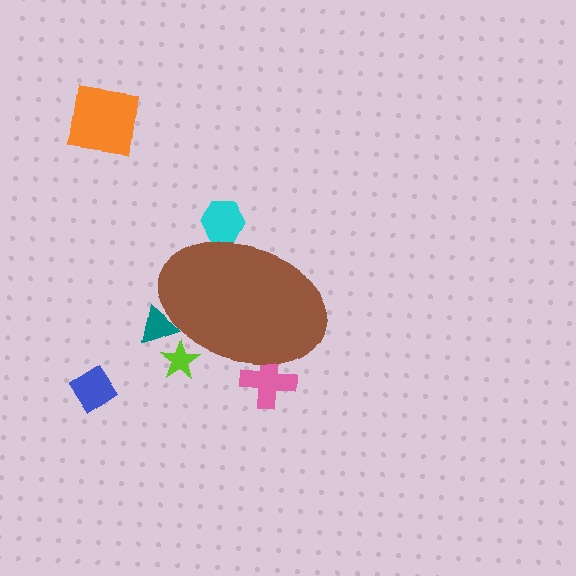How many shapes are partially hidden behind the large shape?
4 shapes are partially hidden.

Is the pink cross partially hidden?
Yes, the pink cross is partially hidden behind the brown ellipse.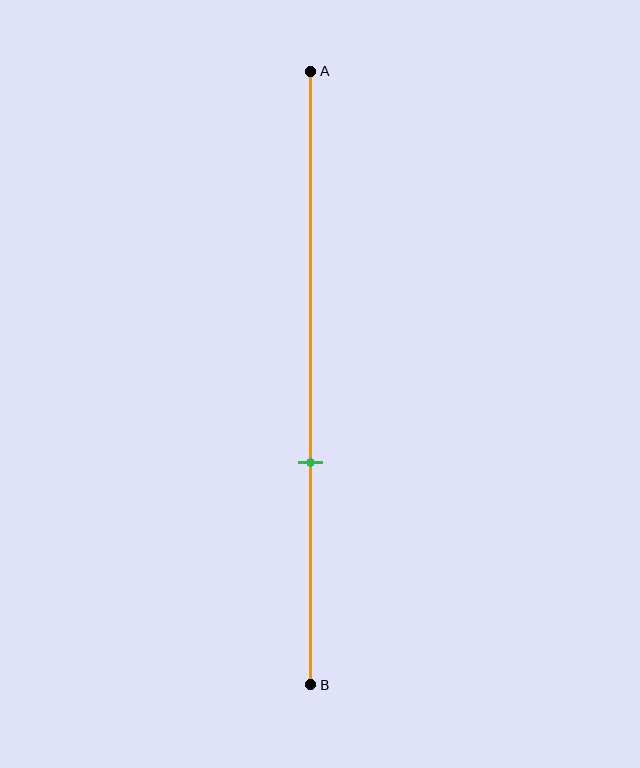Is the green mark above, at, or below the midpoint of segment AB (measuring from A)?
The green mark is below the midpoint of segment AB.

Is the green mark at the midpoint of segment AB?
No, the mark is at about 65% from A, not at the 50% midpoint.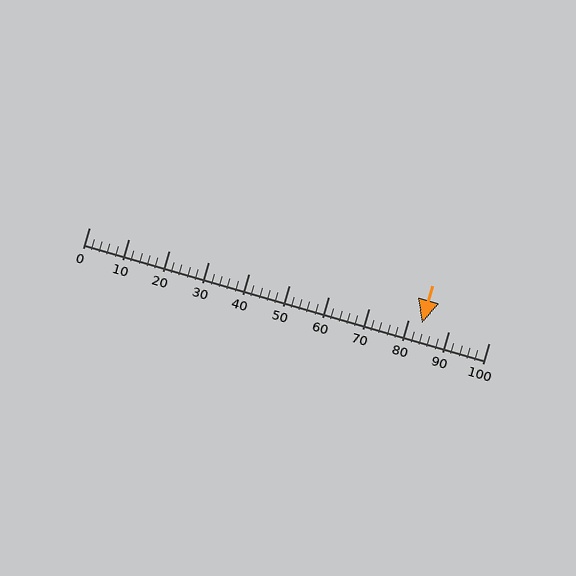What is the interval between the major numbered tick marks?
The major tick marks are spaced 10 units apart.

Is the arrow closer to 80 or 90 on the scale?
The arrow is closer to 80.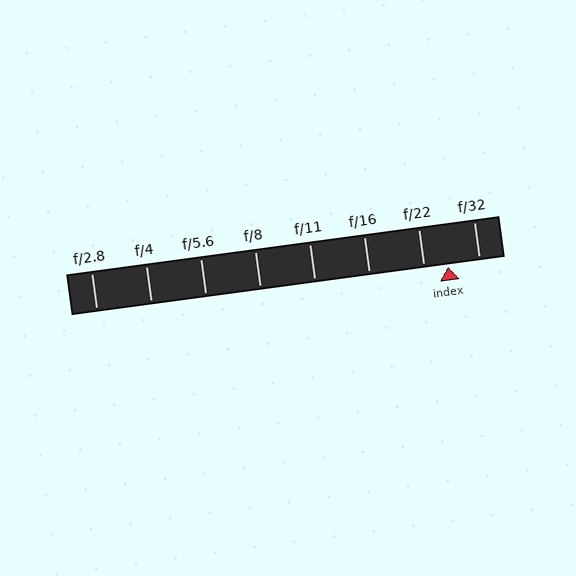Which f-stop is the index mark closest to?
The index mark is closest to f/22.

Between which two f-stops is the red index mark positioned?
The index mark is between f/22 and f/32.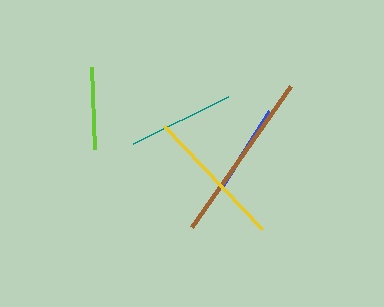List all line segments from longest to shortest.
From longest to shortest: brown, yellow, teal, blue, lime.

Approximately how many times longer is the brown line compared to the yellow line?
The brown line is approximately 1.2 times the length of the yellow line.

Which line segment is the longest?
The brown line is the longest at approximately 172 pixels.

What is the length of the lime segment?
The lime segment is approximately 82 pixels long.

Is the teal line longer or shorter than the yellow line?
The yellow line is longer than the teal line.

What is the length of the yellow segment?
The yellow segment is approximately 143 pixels long.